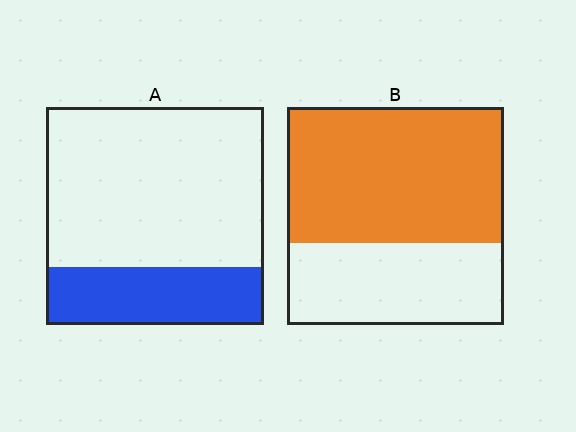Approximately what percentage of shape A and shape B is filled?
A is approximately 25% and B is approximately 60%.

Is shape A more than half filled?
No.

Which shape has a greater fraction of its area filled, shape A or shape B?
Shape B.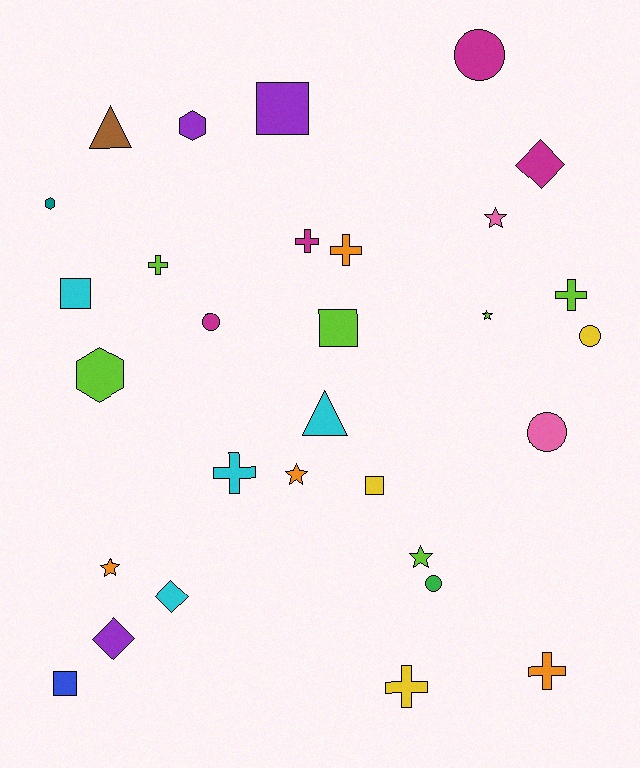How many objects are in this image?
There are 30 objects.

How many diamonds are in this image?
There are 3 diamonds.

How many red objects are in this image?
There are no red objects.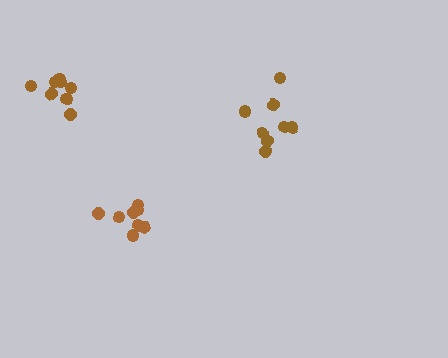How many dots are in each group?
Group 1: 8 dots, Group 2: 8 dots, Group 3: 8 dots (24 total).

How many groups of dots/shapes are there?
There are 3 groups.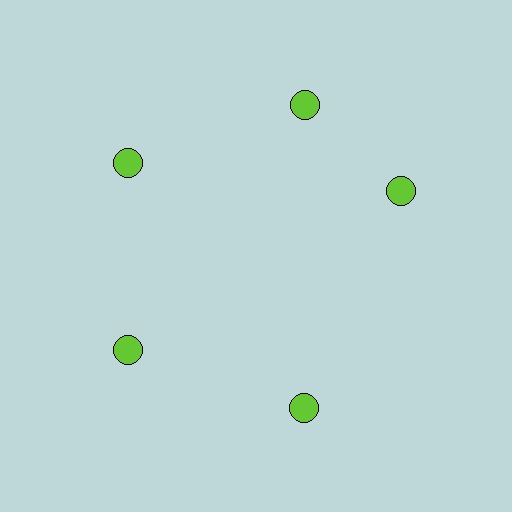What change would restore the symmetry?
The symmetry would be restored by rotating it back into even spacing with its neighbors so that all 5 circles sit at equal angles and equal distance from the center.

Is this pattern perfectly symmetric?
No. The 5 lime circles are arranged in a ring, but one element near the 3 o'clock position is rotated out of alignment along the ring, breaking the 5-fold rotational symmetry.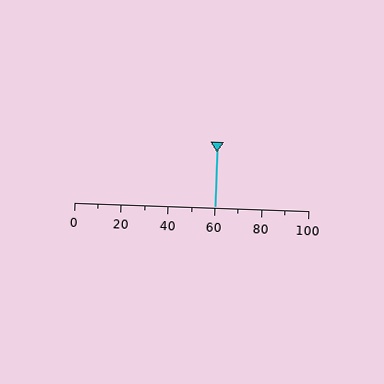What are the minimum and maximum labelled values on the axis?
The axis runs from 0 to 100.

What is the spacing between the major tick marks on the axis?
The major ticks are spaced 20 apart.